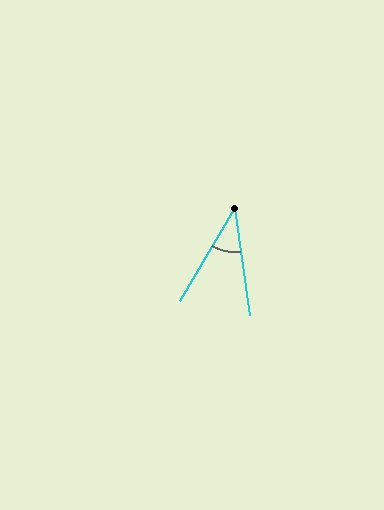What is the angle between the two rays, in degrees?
Approximately 39 degrees.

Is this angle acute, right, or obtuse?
It is acute.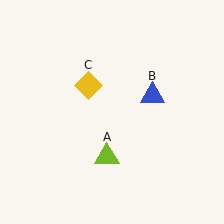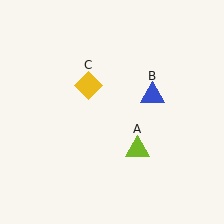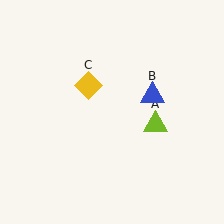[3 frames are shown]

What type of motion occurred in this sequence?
The lime triangle (object A) rotated counterclockwise around the center of the scene.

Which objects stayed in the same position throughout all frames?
Blue triangle (object B) and yellow diamond (object C) remained stationary.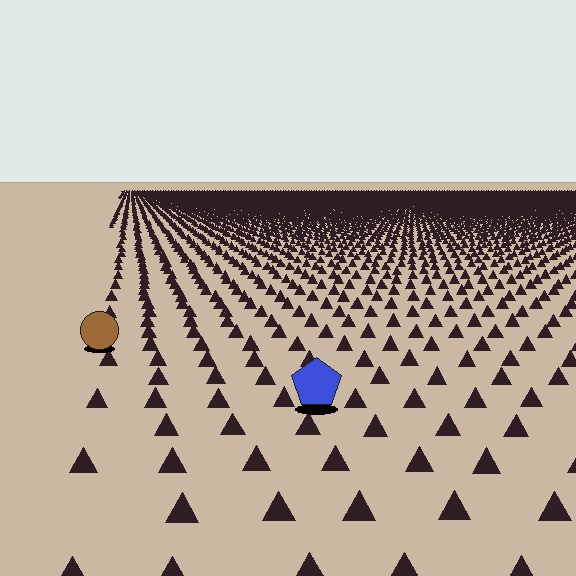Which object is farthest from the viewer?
The brown circle is farthest from the viewer. It appears smaller and the ground texture around it is denser.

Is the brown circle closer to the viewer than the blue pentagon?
No. The blue pentagon is closer — you can tell from the texture gradient: the ground texture is coarser near it.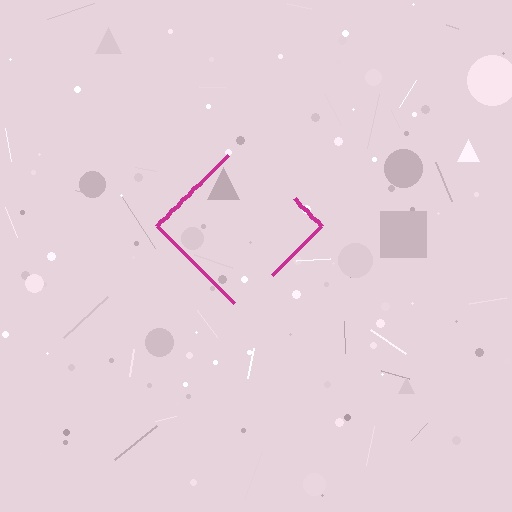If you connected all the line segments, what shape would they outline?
They would outline a diamond.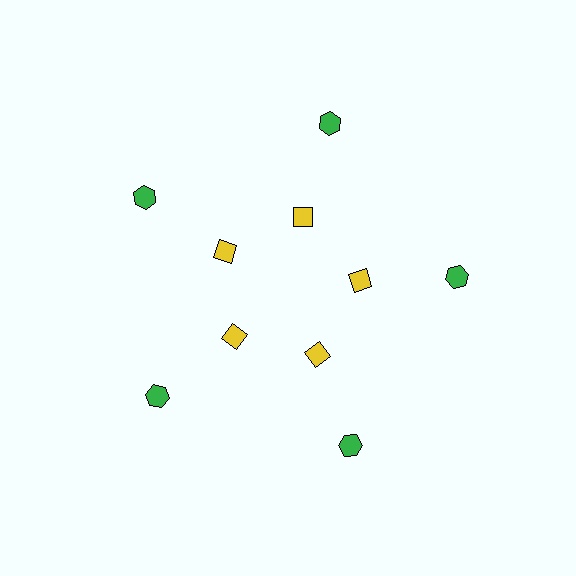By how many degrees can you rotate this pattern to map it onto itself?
The pattern maps onto itself every 72 degrees of rotation.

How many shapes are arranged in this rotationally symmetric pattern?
There are 10 shapes, arranged in 5 groups of 2.